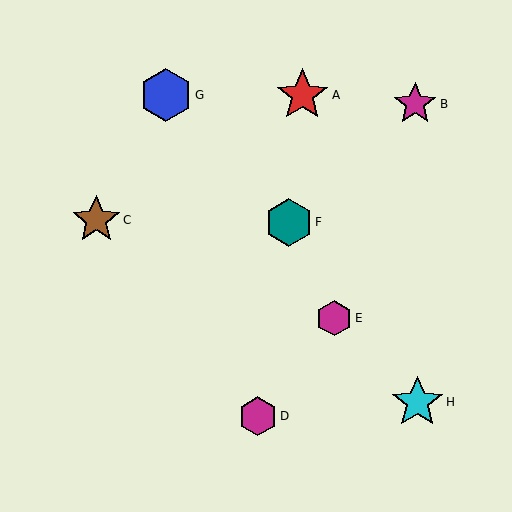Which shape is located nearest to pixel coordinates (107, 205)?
The brown star (labeled C) at (96, 220) is nearest to that location.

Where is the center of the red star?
The center of the red star is at (302, 95).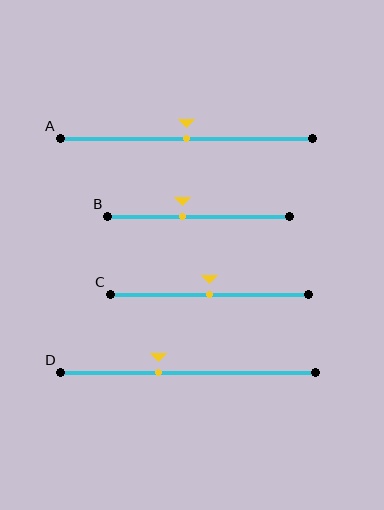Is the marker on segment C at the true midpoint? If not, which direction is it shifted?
Yes, the marker on segment C is at the true midpoint.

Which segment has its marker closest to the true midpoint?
Segment A has its marker closest to the true midpoint.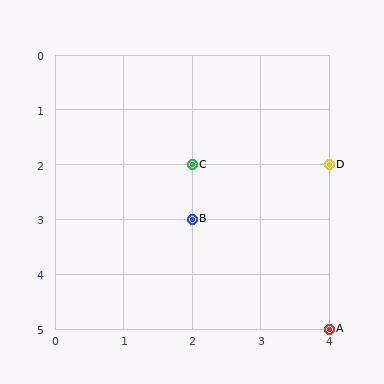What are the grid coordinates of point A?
Point A is at grid coordinates (4, 5).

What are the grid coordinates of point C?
Point C is at grid coordinates (2, 2).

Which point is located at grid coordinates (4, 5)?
Point A is at (4, 5).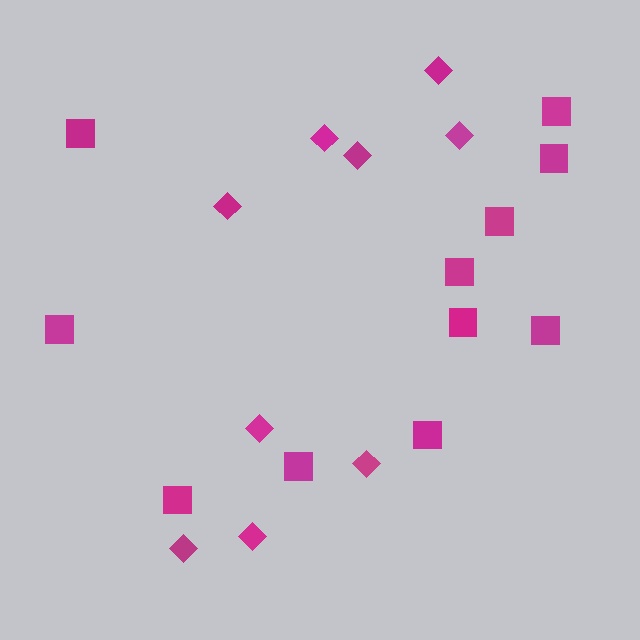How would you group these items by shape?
There are 2 groups: one group of squares (11) and one group of diamonds (9).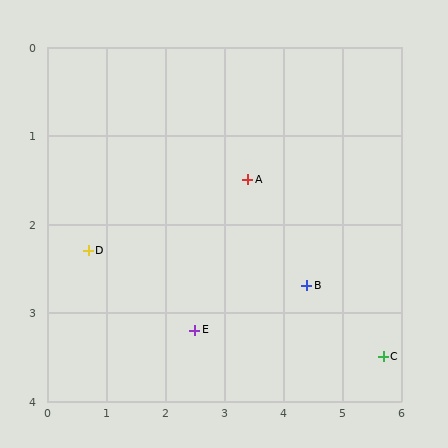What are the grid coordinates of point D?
Point D is at approximately (0.7, 2.3).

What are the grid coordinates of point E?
Point E is at approximately (2.5, 3.2).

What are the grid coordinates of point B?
Point B is at approximately (4.4, 2.7).